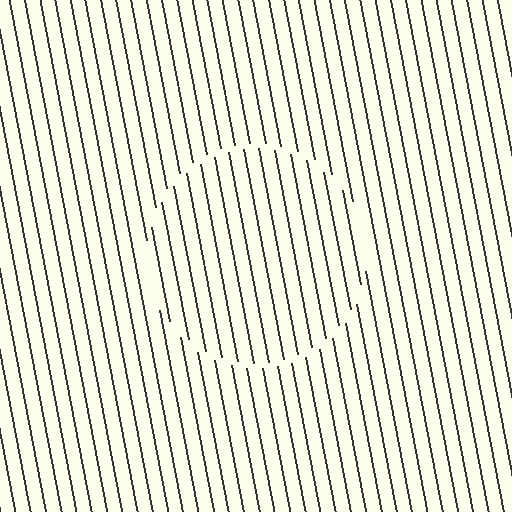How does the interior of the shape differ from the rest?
The interior of the shape contains the same grating, shifted by half a period — the contour is defined by the phase discontinuity where line-ends from the inner and outer gratings abut.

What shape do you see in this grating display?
An illusory circle. The interior of the shape contains the same grating, shifted by half a period — the contour is defined by the phase discontinuity where line-ends from the inner and outer gratings abut.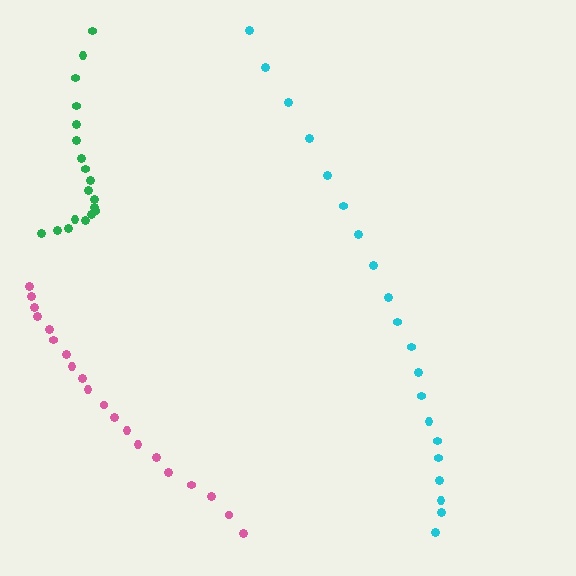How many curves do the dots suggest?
There are 3 distinct paths.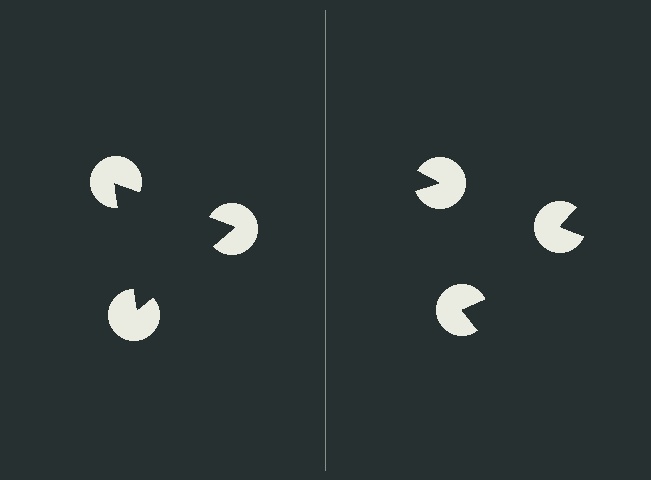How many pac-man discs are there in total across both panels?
6 — 3 on each side.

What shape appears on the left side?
An illusory triangle.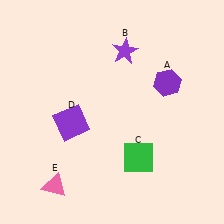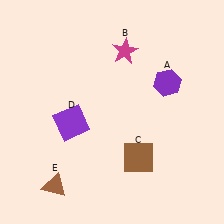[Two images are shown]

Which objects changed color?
B changed from purple to magenta. C changed from green to brown. E changed from pink to brown.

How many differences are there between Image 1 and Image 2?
There are 3 differences between the two images.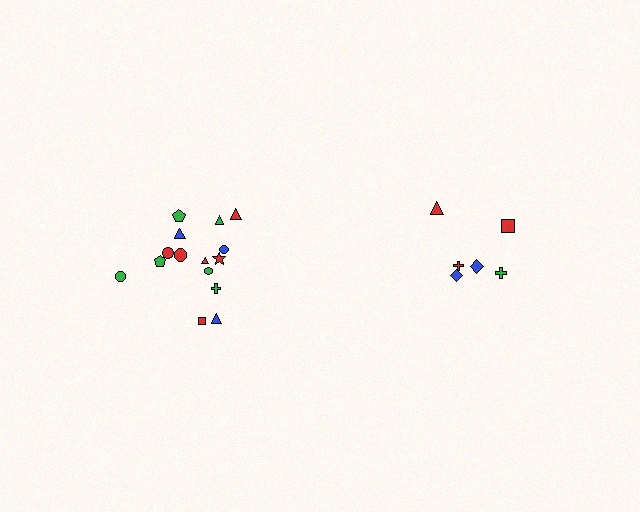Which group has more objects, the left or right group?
The left group.